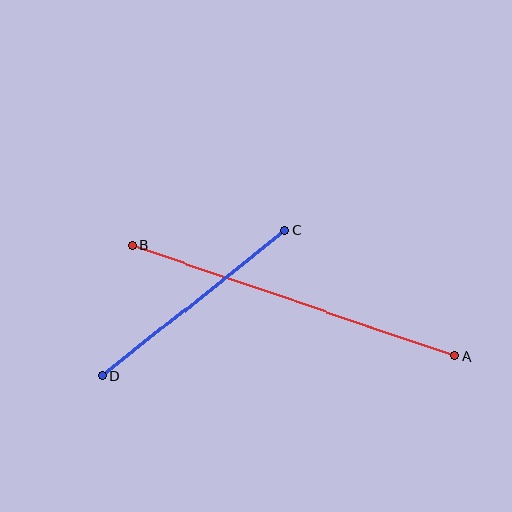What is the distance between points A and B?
The distance is approximately 341 pixels.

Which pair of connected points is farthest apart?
Points A and B are farthest apart.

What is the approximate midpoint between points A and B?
The midpoint is at approximately (294, 301) pixels.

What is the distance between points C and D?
The distance is approximately 233 pixels.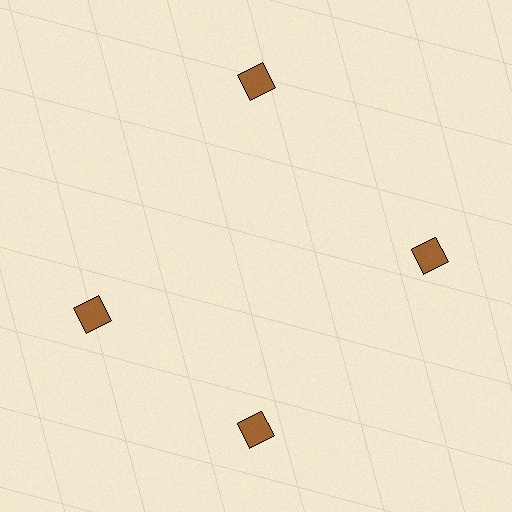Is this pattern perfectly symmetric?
No. The 4 brown squares are arranged in a ring, but one element near the 9 o'clock position is rotated out of alignment along the ring, breaking the 4-fold rotational symmetry.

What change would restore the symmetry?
The symmetry would be restored by rotating it back into even spacing with its neighbors so that all 4 squares sit at equal angles and equal distance from the center.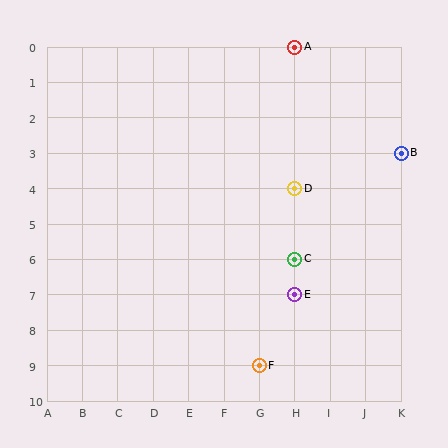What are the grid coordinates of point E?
Point E is at grid coordinates (H, 7).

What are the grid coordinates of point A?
Point A is at grid coordinates (H, 0).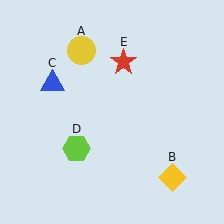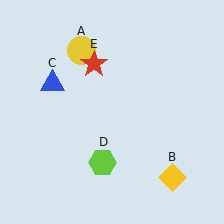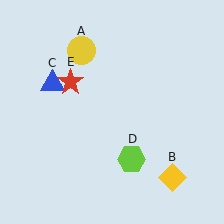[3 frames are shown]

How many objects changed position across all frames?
2 objects changed position: lime hexagon (object D), red star (object E).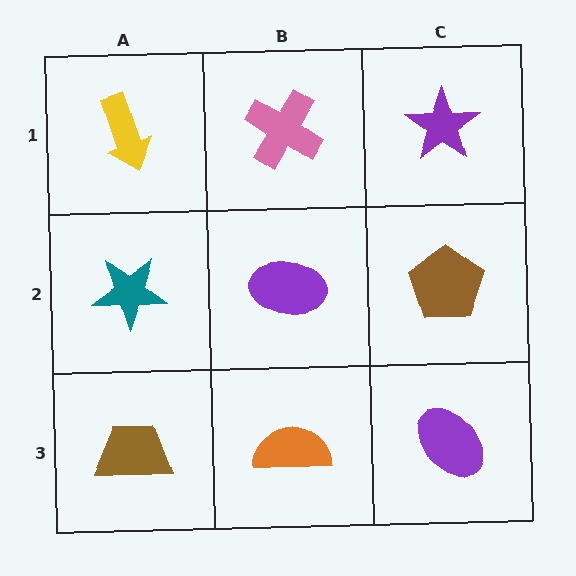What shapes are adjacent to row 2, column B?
A pink cross (row 1, column B), an orange semicircle (row 3, column B), a teal star (row 2, column A), a brown pentagon (row 2, column C).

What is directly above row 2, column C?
A purple star.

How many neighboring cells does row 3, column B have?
3.